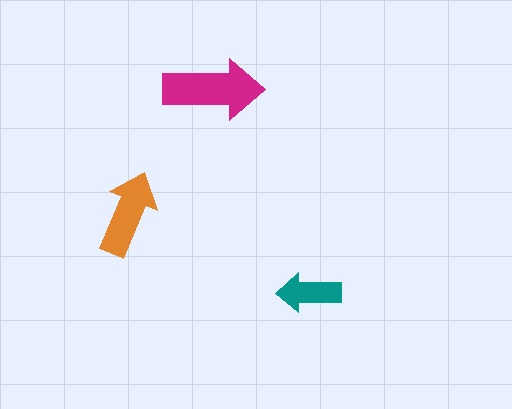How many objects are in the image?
There are 3 objects in the image.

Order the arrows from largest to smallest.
the magenta one, the orange one, the teal one.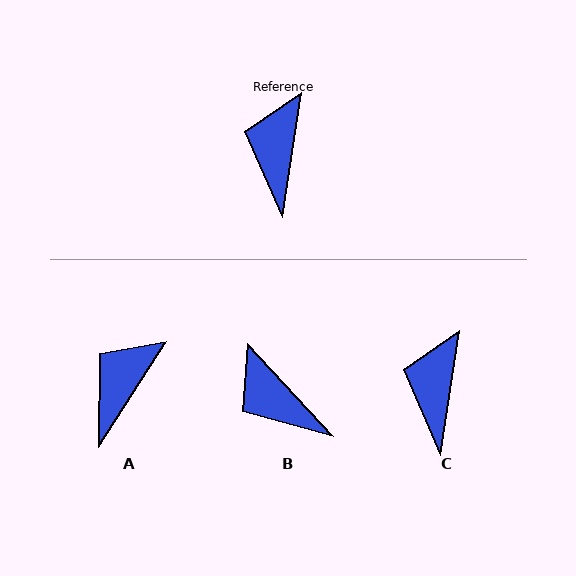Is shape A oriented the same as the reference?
No, it is off by about 24 degrees.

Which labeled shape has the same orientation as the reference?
C.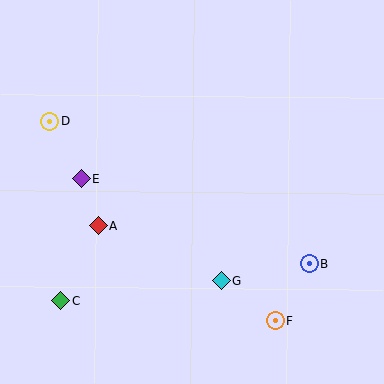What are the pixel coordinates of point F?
Point F is at (275, 321).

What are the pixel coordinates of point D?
Point D is at (50, 121).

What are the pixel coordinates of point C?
Point C is at (61, 301).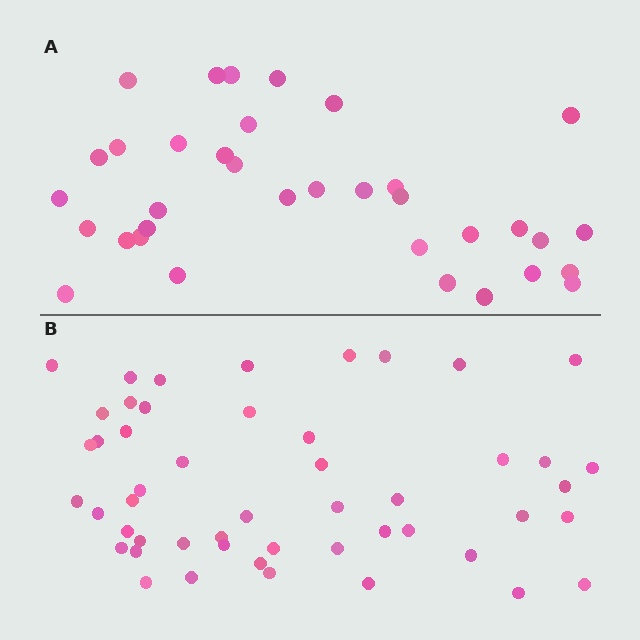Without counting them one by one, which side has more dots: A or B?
Region B (the bottom region) has more dots.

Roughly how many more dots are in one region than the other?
Region B has approximately 15 more dots than region A.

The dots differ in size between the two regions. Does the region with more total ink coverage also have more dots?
No. Region A has more total ink coverage because its dots are larger, but region B actually contains more individual dots. Total area can be misleading — the number of items is what matters here.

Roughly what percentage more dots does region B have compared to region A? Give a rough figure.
About 45% more.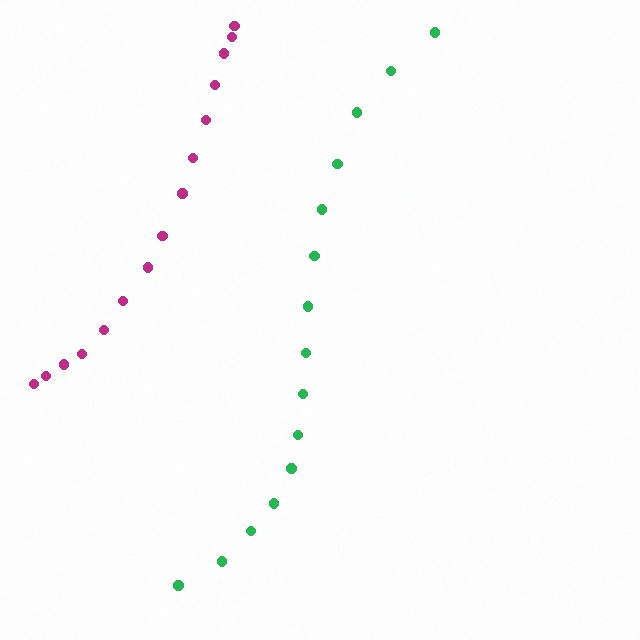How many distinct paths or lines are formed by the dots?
There are 2 distinct paths.